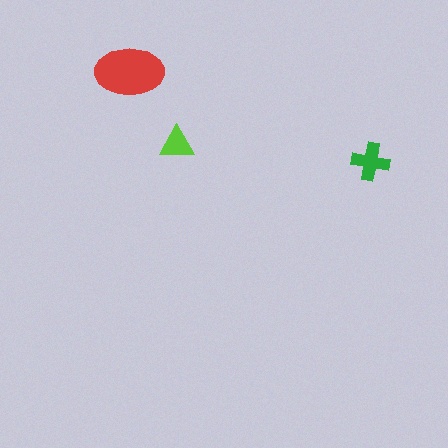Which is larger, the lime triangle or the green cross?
The green cross.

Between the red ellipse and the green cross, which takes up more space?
The red ellipse.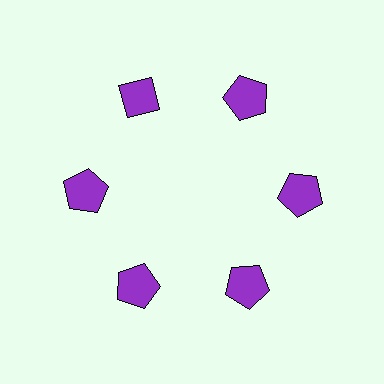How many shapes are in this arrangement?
There are 6 shapes arranged in a ring pattern.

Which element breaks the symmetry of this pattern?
The purple diamond at roughly the 11 o'clock position breaks the symmetry. All other shapes are purple pentagons.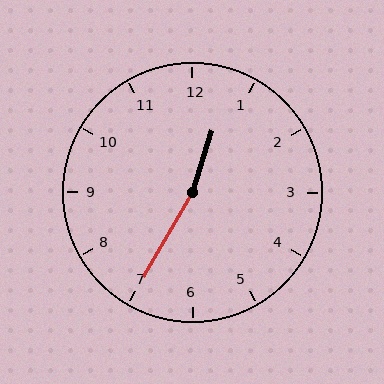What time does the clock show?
12:35.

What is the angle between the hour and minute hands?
Approximately 168 degrees.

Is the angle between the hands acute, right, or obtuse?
It is obtuse.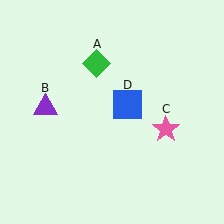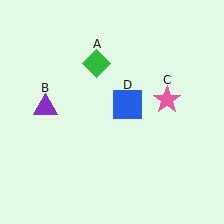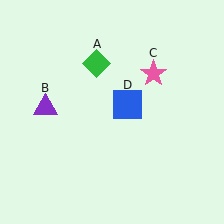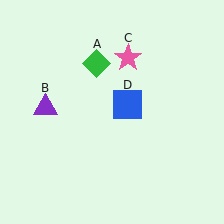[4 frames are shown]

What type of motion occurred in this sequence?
The pink star (object C) rotated counterclockwise around the center of the scene.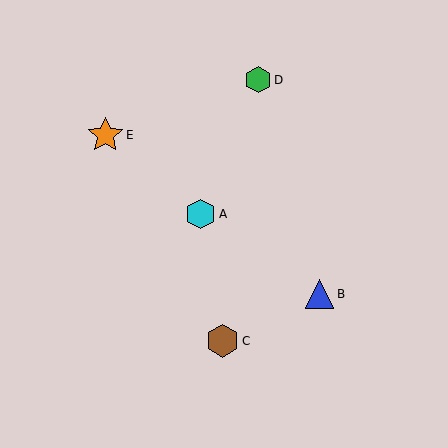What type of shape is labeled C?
Shape C is a brown hexagon.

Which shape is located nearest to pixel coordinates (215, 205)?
The cyan hexagon (labeled A) at (201, 214) is nearest to that location.